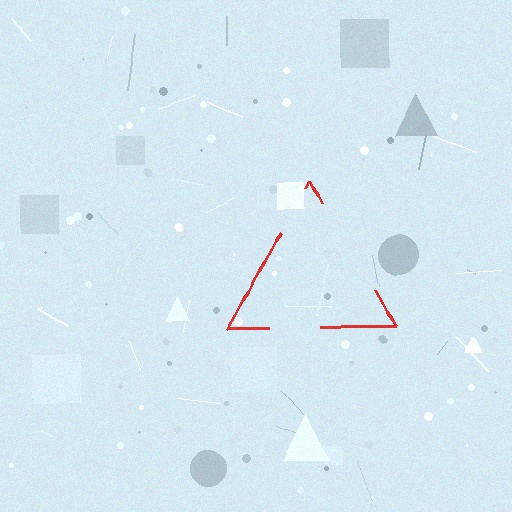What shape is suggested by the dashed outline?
The dashed outline suggests a triangle.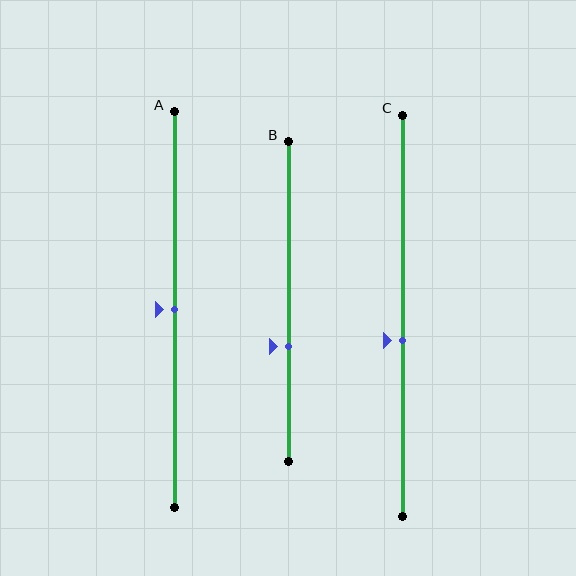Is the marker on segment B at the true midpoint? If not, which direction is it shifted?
No, the marker on segment B is shifted downward by about 14% of the segment length.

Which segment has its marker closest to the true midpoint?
Segment A has its marker closest to the true midpoint.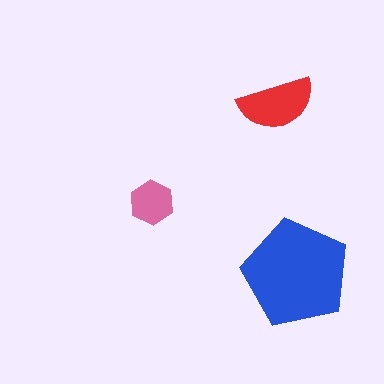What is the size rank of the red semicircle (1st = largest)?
2nd.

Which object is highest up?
The red semicircle is topmost.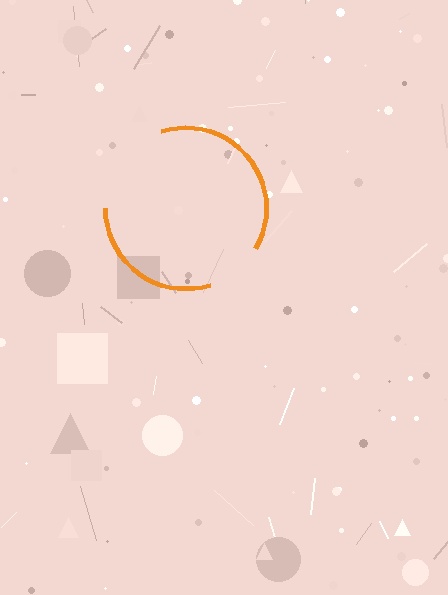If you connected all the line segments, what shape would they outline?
They would outline a circle.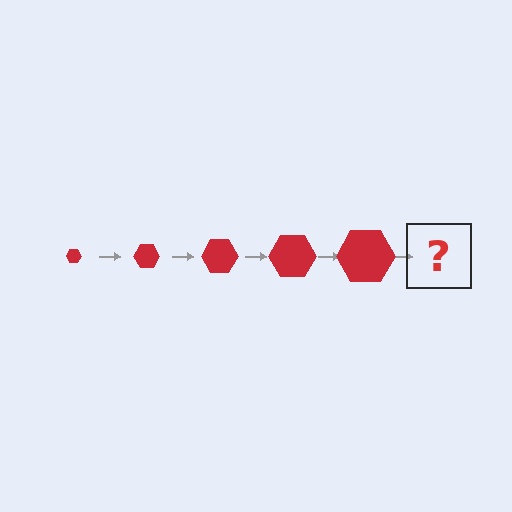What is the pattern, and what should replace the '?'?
The pattern is that the hexagon gets progressively larger each step. The '?' should be a red hexagon, larger than the previous one.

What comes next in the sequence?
The next element should be a red hexagon, larger than the previous one.